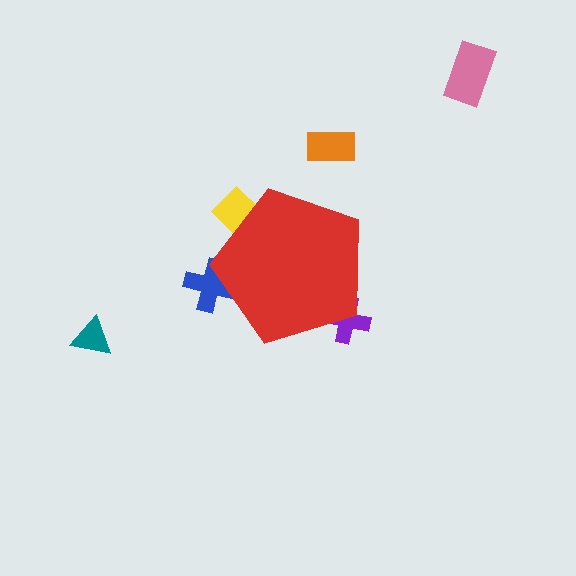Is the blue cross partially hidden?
Yes, the blue cross is partially hidden behind the red pentagon.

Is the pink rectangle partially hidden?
No, the pink rectangle is fully visible.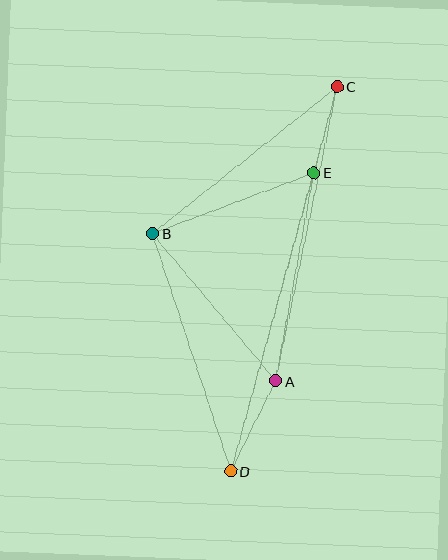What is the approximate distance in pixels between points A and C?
The distance between A and C is approximately 301 pixels.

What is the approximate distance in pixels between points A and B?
The distance between A and B is approximately 192 pixels.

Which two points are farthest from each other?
Points C and D are farthest from each other.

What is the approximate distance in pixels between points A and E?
The distance between A and E is approximately 212 pixels.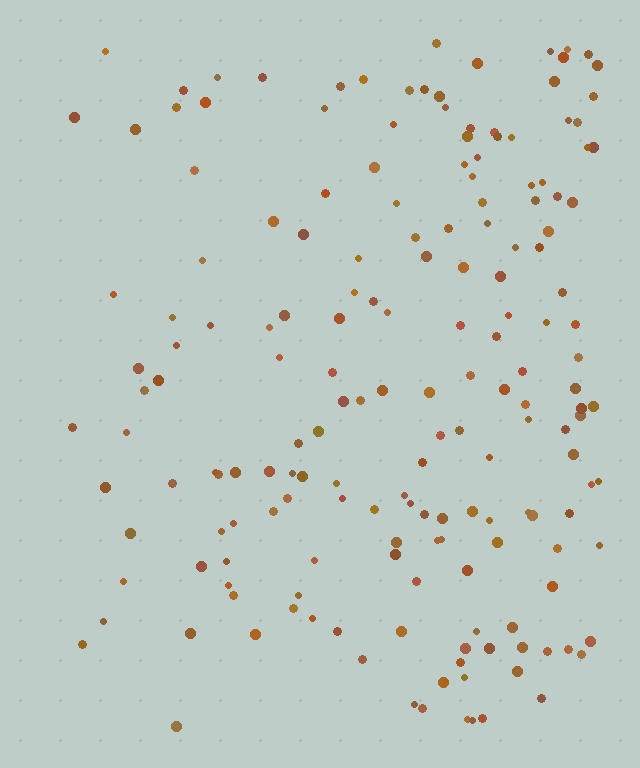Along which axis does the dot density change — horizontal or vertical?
Horizontal.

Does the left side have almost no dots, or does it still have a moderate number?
Still a moderate number, just noticeably fewer than the right.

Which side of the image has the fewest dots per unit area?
The left.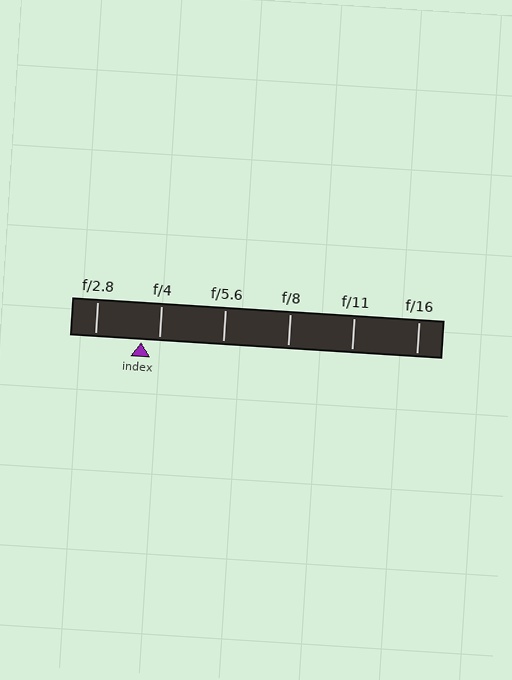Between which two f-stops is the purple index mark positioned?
The index mark is between f/2.8 and f/4.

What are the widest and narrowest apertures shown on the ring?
The widest aperture shown is f/2.8 and the narrowest is f/16.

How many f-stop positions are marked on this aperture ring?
There are 6 f-stop positions marked.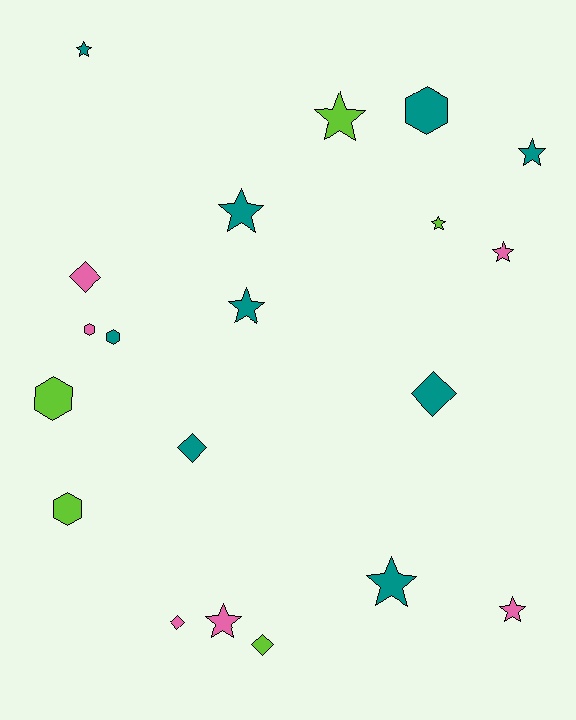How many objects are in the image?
There are 20 objects.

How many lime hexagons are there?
There are 2 lime hexagons.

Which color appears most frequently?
Teal, with 9 objects.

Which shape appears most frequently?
Star, with 10 objects.